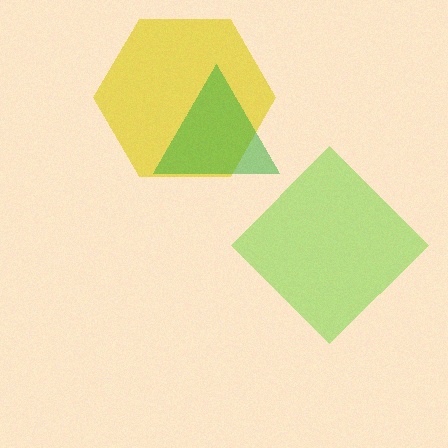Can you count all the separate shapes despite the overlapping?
Yes, there are 3 separate shapes.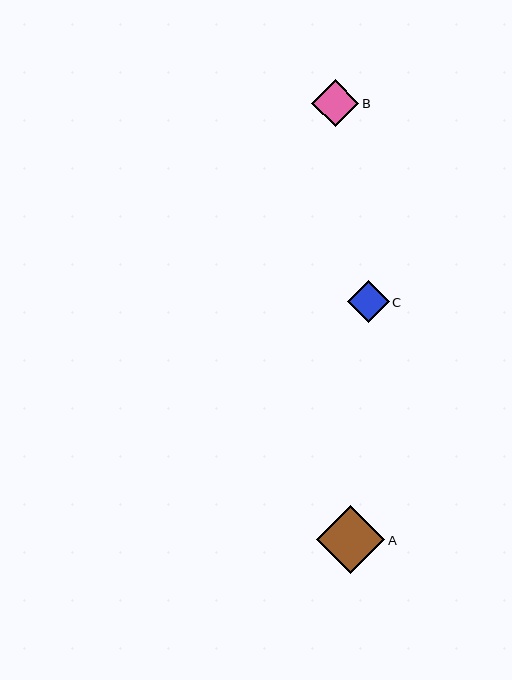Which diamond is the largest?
Diamond A is the largest with a size of approximately 68 pixels.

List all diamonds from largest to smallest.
From largest to smallest: A, B, C.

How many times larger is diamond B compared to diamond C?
Diamond B is approximately 1.1 times the size of diamond C.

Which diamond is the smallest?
Diamond C is the smallest with a size of approximately 41 pixels.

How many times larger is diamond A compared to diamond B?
Diamond A is approximately 1.4 times the size of diamond B.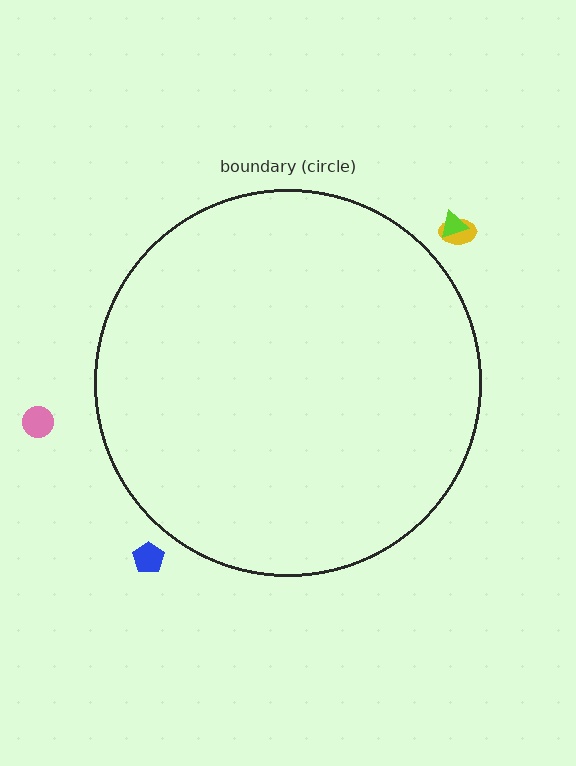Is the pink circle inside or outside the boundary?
Outside.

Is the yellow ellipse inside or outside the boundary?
Outside.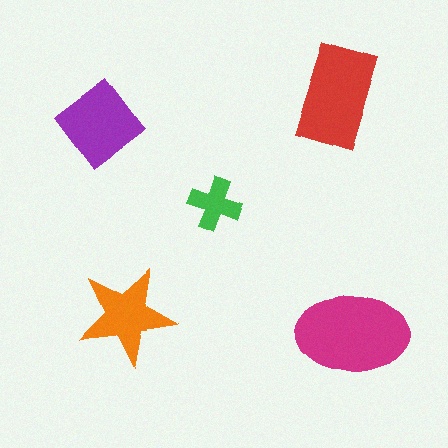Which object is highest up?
The red rectangle is topmost.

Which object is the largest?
The magenta ellipse.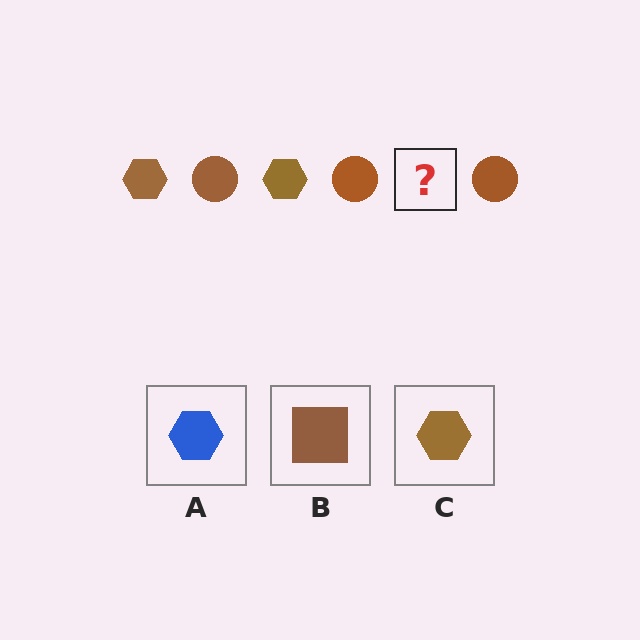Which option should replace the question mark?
Option C.